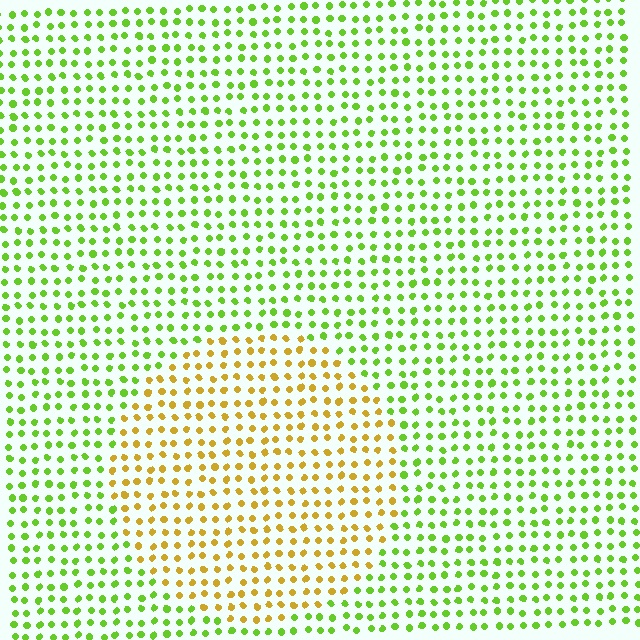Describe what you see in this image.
The image is filled with small lime elements in a uniform arrangement. A circle-shaped region is visible where the elements are tinted to a slightly different hue, forming a subtle color boundary.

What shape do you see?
I see a circle.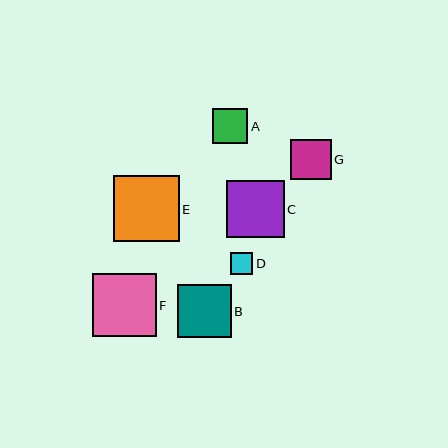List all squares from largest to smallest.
From largest to smallest: E, F, C, B, G, A, D.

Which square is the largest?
Square E is the largest with a size of approximately 66 pixels.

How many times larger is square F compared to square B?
Square F is approximately 1.2 times the size of square B.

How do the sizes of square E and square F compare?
Square E and square F are approximately the same size.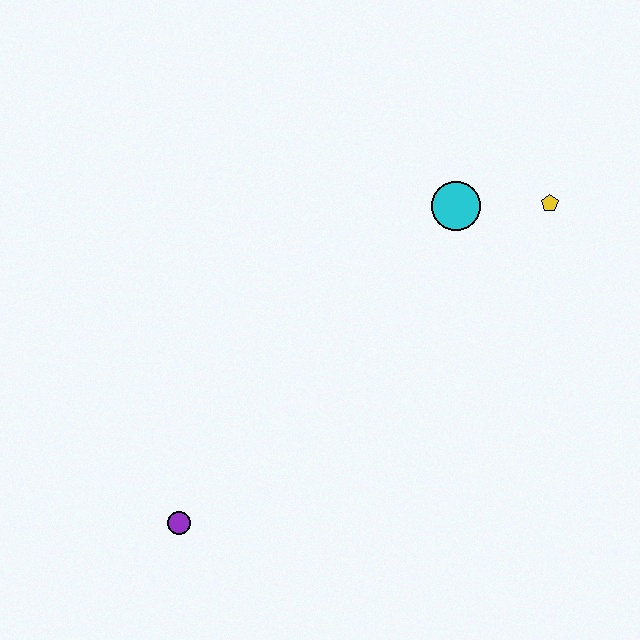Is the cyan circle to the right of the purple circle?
Yes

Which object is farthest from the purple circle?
The yellow pentagon is farthest from the purple circle.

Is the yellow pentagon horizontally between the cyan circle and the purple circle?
No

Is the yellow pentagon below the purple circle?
No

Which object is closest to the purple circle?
The cyan circle is closest to the purple circle.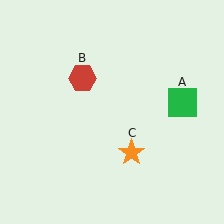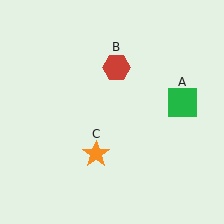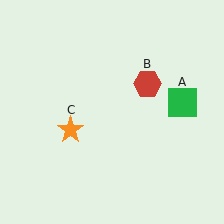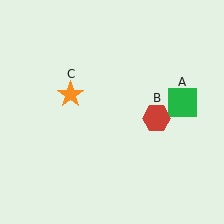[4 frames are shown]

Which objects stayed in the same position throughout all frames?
Green square (object A) remained stationary.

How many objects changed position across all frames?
2 objects changed position: red hexagon (object B), orange star (object C).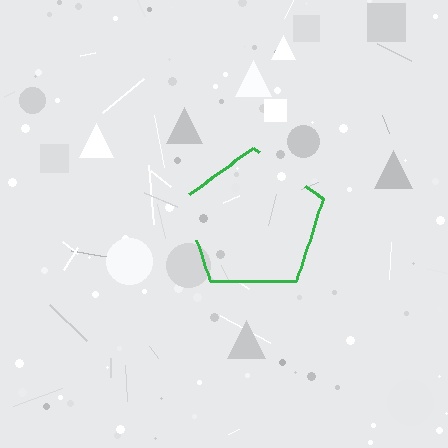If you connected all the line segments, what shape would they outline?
They would outline a pentagon.